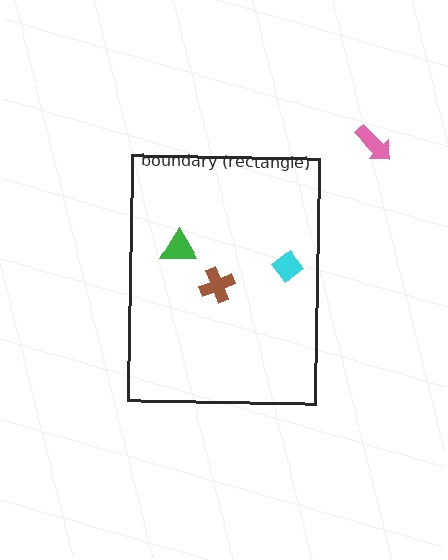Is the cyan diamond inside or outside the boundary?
Inside.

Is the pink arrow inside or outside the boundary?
Outside.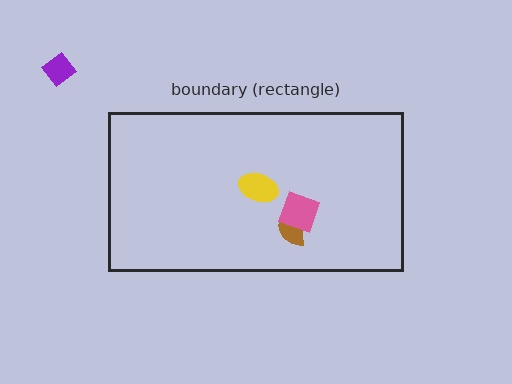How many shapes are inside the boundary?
3 inside, 1 outside.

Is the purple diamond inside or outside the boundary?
Outside.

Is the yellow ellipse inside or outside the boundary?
Inside.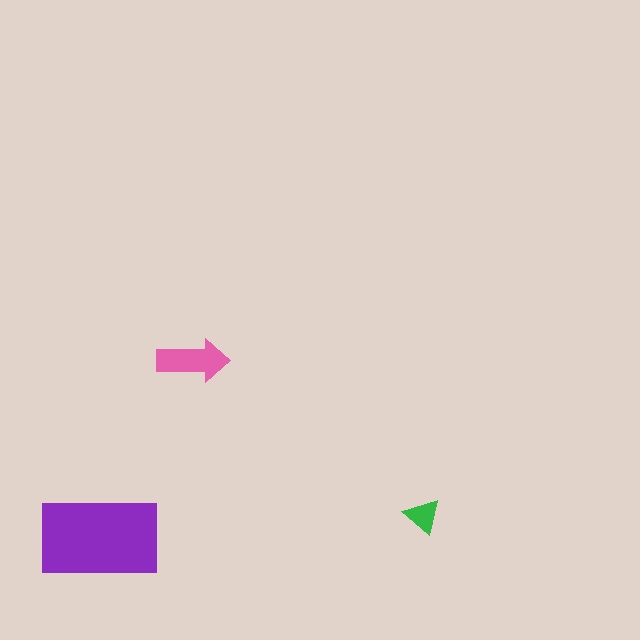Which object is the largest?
The purple rectangle.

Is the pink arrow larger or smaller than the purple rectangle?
Smaller.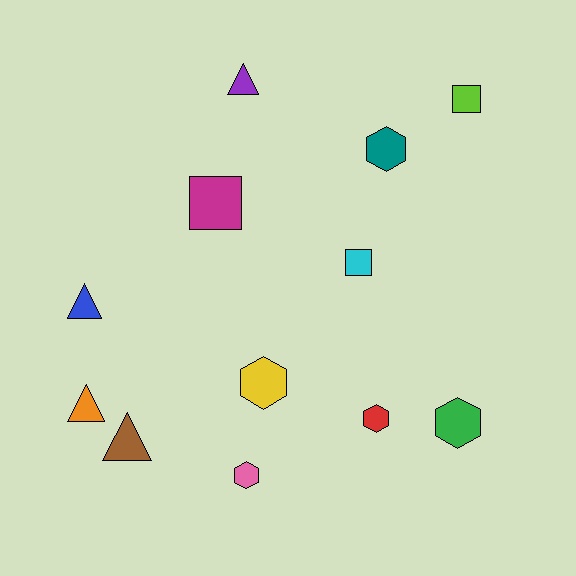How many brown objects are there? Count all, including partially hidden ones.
There is 1 brown object.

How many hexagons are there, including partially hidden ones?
There are 5 hexagons.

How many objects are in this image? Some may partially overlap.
There are 12 objects.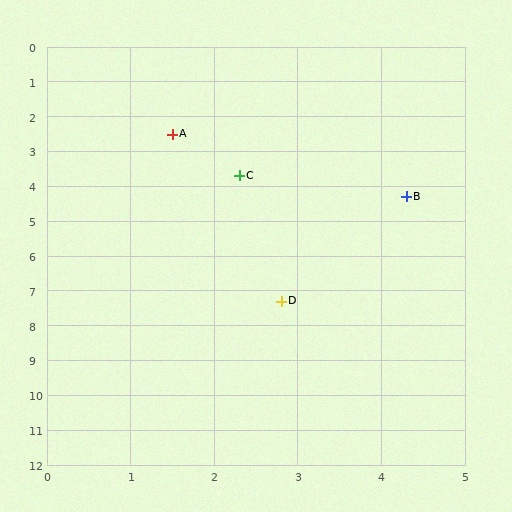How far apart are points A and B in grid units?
Points A and B are about 3.3 grid units apart.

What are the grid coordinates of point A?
Point A is at approximately (1.5, 2.5).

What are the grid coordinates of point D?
Point D is at approximately (2.8, 7.3).